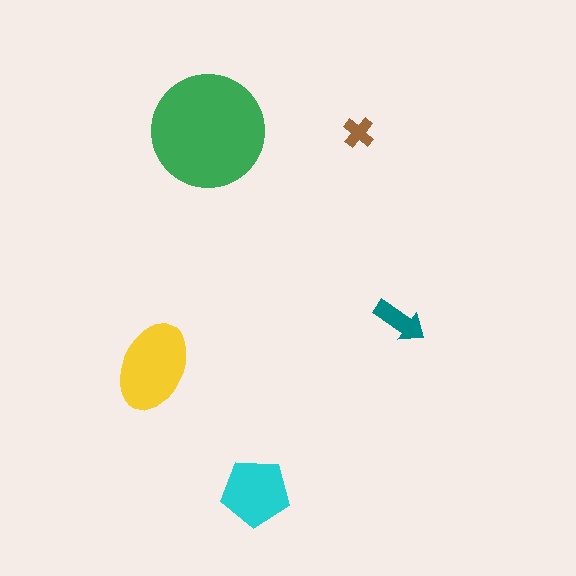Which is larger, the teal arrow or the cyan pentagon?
The cyan pentagon.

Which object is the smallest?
The brown cross.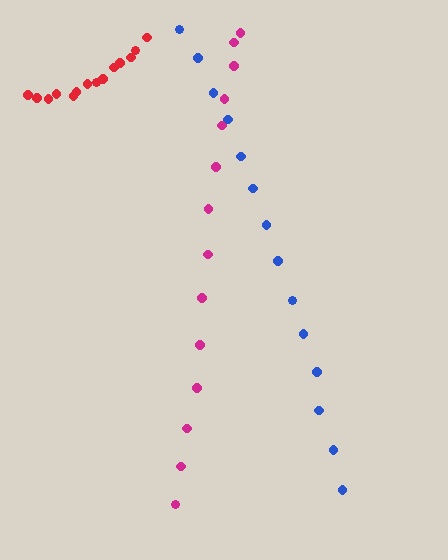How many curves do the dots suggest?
There are 3 distinct paths.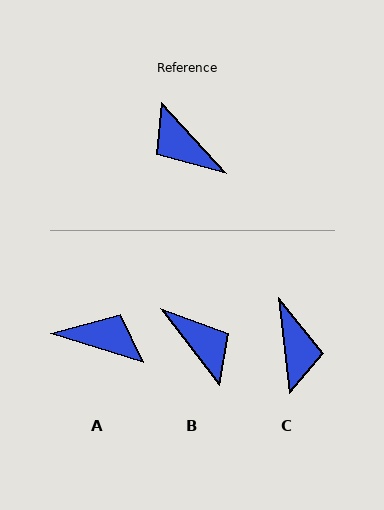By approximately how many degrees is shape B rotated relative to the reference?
Approximately 175 degrees counter-clockwise.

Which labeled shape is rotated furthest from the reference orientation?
B, about 175 degrees away.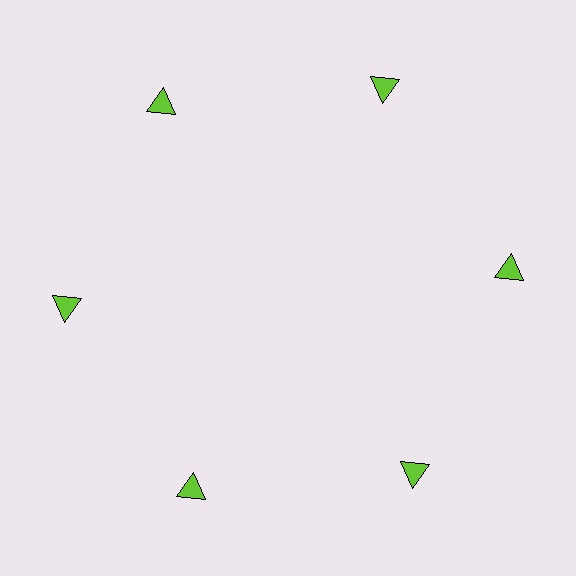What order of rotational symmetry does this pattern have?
This pattern has 6-fold rotational symmetry.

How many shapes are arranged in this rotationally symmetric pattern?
There are 6 shapes, arranged in 6 groups of 1.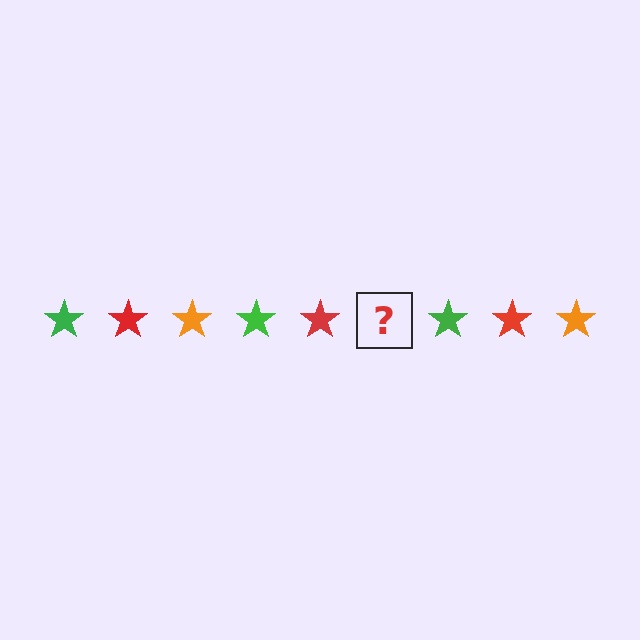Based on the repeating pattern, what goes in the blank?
The blank should be an orange star.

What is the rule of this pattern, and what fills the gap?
The rule is that the pattern cycles through green, red, orange stars. The gap should be filled with an orange star.